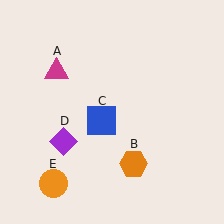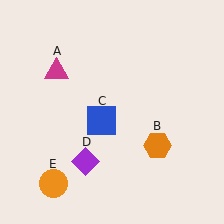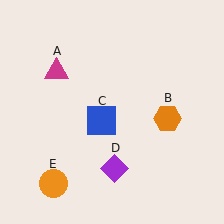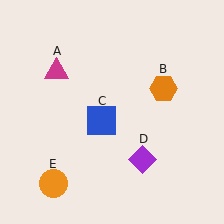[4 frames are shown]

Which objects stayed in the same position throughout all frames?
Magenta triangle (object A) and blue square (object C) and orange circle (object E) remained stationary.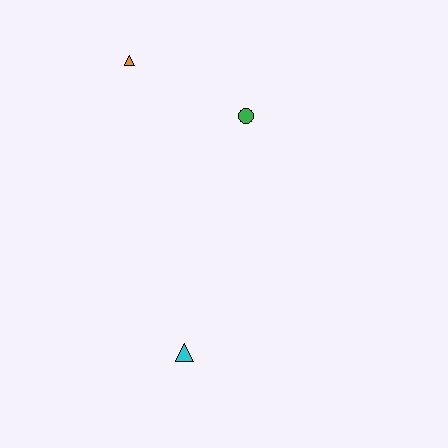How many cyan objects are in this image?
There is 1 cyan object.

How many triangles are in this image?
There are 2 triangles.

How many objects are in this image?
There are 3 objects.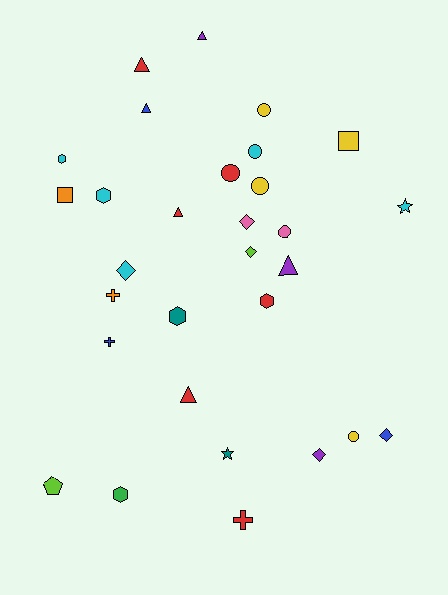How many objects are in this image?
There are 30 objects.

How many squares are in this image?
There are 2 squares.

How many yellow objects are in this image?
There are 4 yellow objects.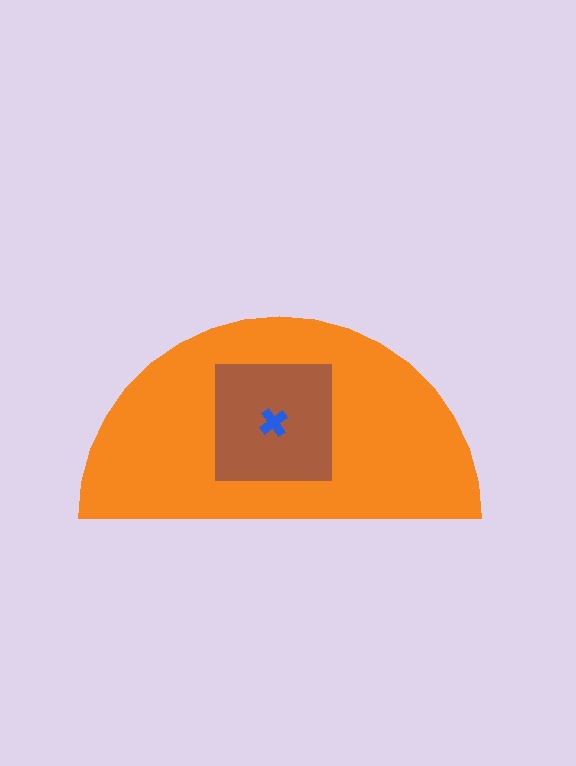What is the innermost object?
The blue cross.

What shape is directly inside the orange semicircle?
The brown square.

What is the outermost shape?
The orange semicircle.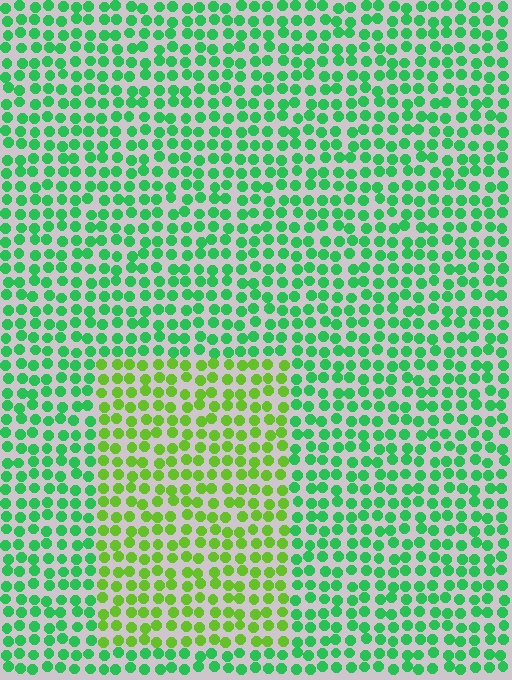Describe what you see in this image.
The image is filled with small green elements in a uniform arrangement. A rectangle-shaped region is visible where the elements are tinted to a slightly different hue, forming a subtle color boundary.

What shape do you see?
I see a rectangle.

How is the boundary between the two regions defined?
The boundary is defined purely by a slight shift in hue (about 41 degrees). Spacing, size, and orientation are identical on both sides.